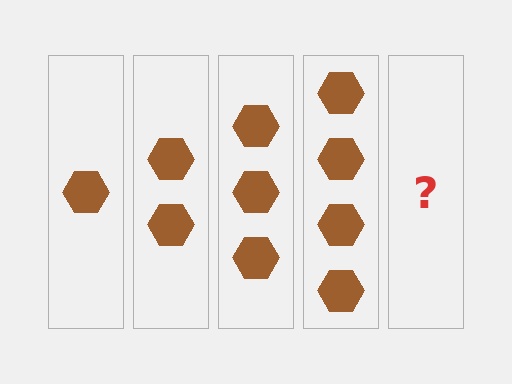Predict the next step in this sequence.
The next step is 5 hexagons.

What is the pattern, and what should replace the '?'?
The pattern is that each step adds one more hexagon. The '?' should be 5 hexagons.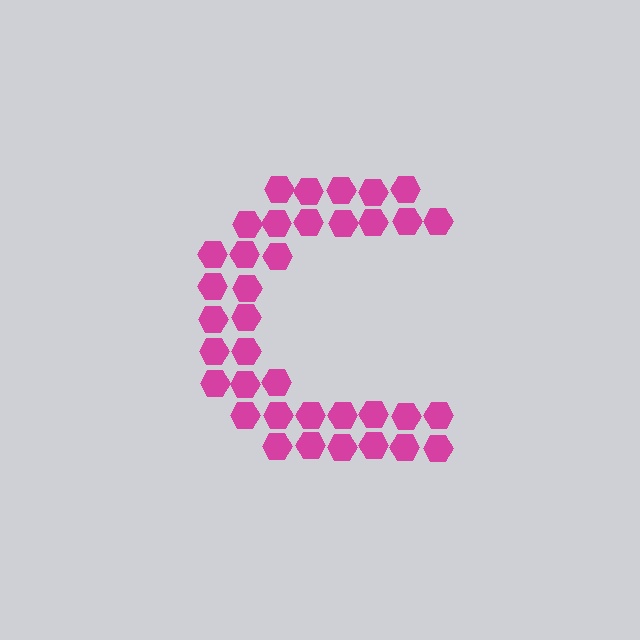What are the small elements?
The small elements are hexagons.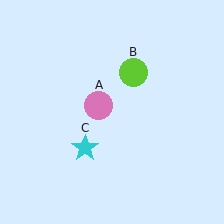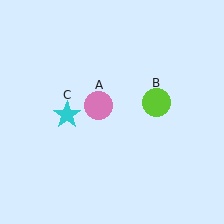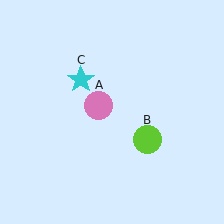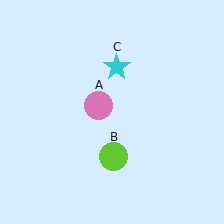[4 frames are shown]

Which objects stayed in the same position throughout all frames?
Pink circle (object A) remained stationary.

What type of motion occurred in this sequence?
The lime circle (object B), cyan star (object C) rotated clockwise around the center of the scene.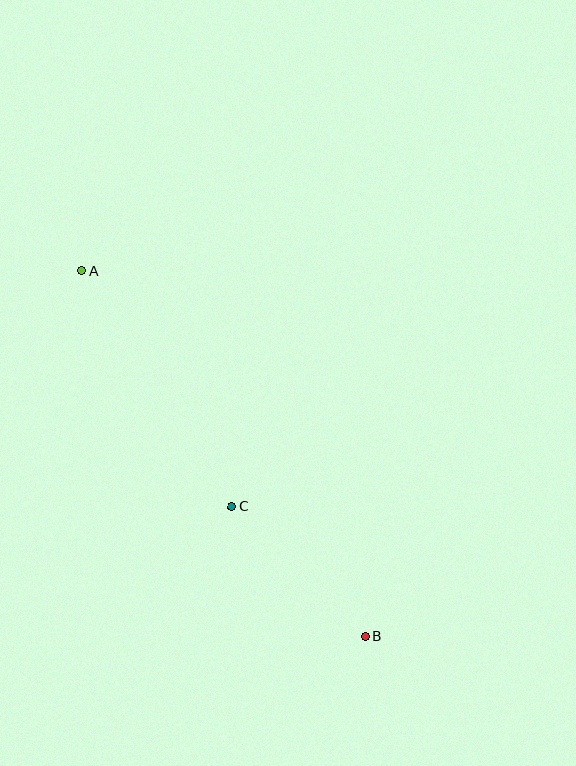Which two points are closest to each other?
Points B and C are closest to each other.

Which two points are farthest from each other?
Points A and B are farthest from each other.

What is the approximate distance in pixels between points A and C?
The distance between A and C is approximately 279 pixels.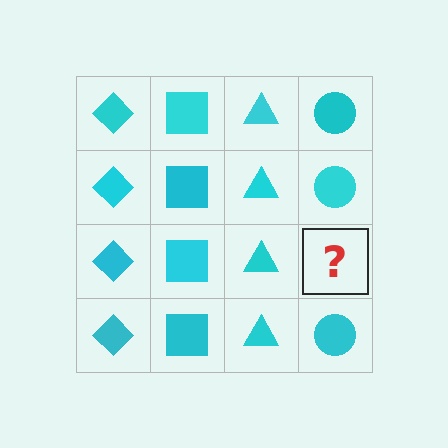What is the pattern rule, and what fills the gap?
The rule is that each column has a consistent shape. The gap should be filled with a cyan circle.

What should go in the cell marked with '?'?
The missing cell should contain a cyan circle.